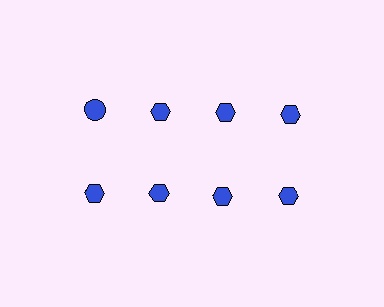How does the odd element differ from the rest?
It has a different shape: circle instead of hexagon.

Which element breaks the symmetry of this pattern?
The blue circle in the top row, leftmost column breaks the symmetry. All other shapes are blue hexagons.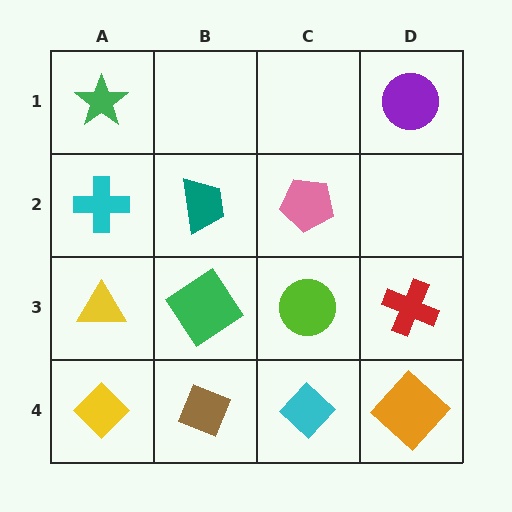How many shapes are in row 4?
4 shapes.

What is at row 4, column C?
A cyan diamond.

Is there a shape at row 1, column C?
No, that cell is empty.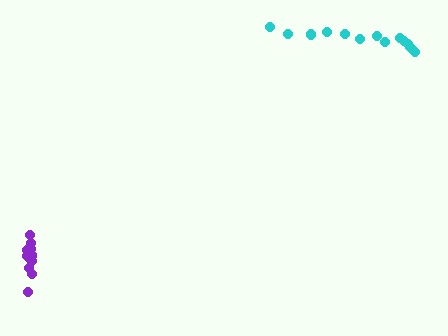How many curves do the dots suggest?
There are 2 distinct paths.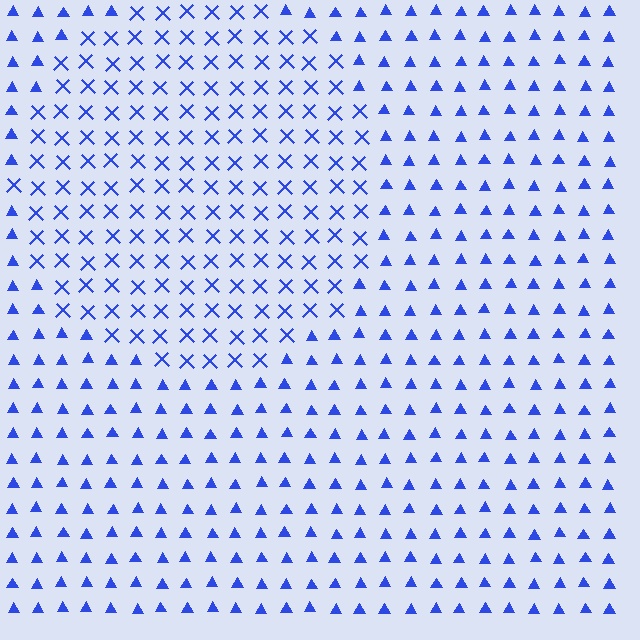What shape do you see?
I see a circle.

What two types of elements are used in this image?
The image uses X marks inside the circle region and triangles outside it.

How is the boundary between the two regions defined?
The boundary is defined by a change in element shape: X marks inside vs. triangles outside. All elements share the same color and spacing.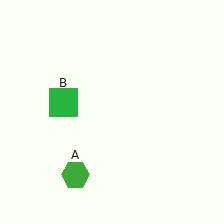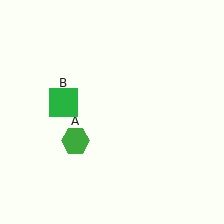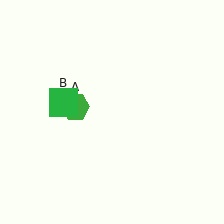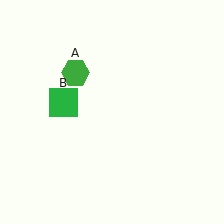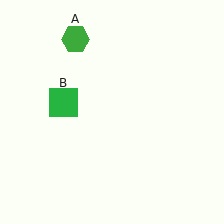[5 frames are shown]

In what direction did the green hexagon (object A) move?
The green hexagon (object A) moved up.